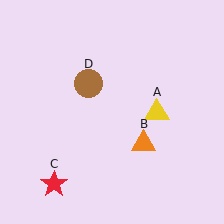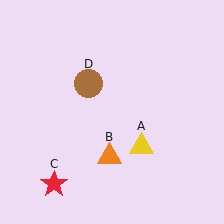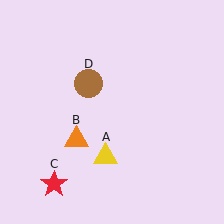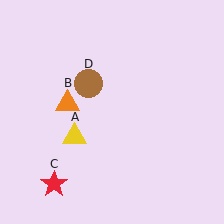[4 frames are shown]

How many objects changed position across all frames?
2 objects changed position: yellow triangle (object A), orange triangle (object B).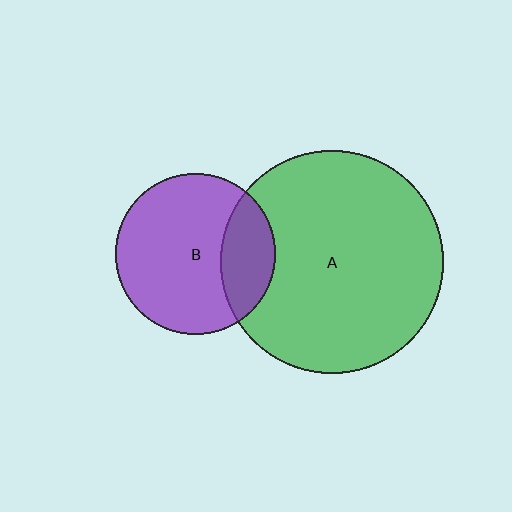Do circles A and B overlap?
Yes.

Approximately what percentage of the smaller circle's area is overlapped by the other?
Approximately 25%.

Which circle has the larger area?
Circle A (green).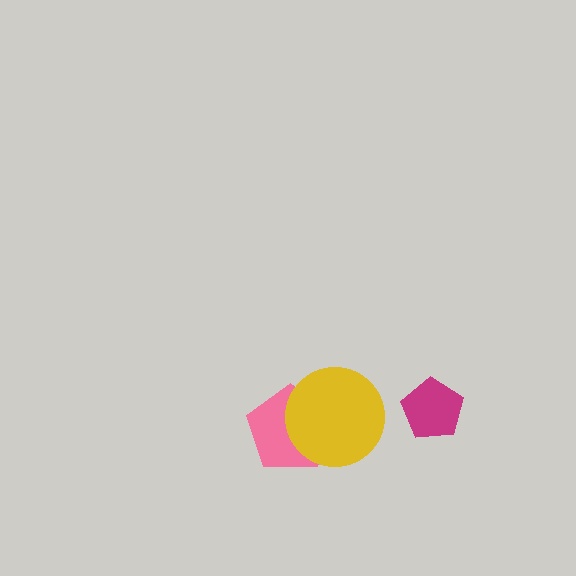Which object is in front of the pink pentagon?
The yellow circle is in front of the pink pentagon.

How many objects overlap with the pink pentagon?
1 object overlaps with the pink pentagon.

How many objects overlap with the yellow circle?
1 object overlaps with the yellow circle.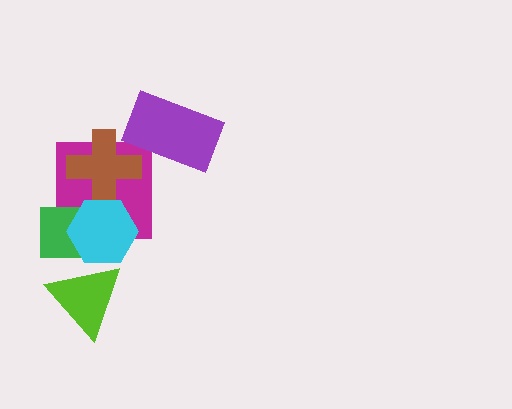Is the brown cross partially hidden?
Yes, it is partially covered by another shape.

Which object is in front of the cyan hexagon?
The lime triangle is in front of the cyan hexagon.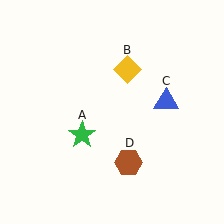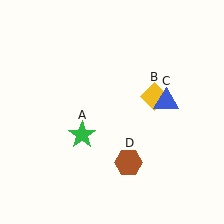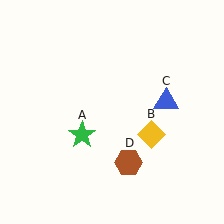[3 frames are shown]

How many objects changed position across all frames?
1 object changed position: yellow diamond (object B).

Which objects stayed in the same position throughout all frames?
Green star (object A) and blue triangle (object C) and brown hexagon (object D) remained stationary.